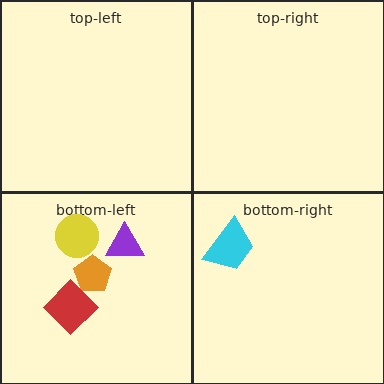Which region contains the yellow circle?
The bottom-left region.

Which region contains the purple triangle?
The bottom-left region.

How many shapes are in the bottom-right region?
1.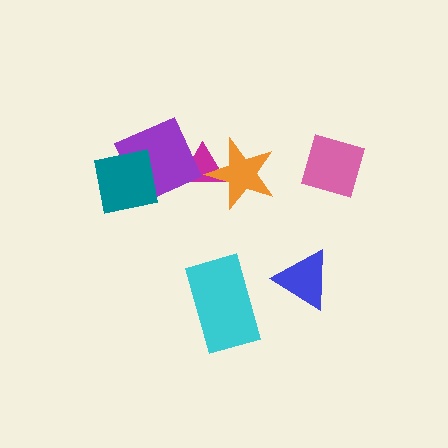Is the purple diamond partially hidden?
Yes, it is partially covered by another shape.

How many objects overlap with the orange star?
1 object overlaps with the orange star.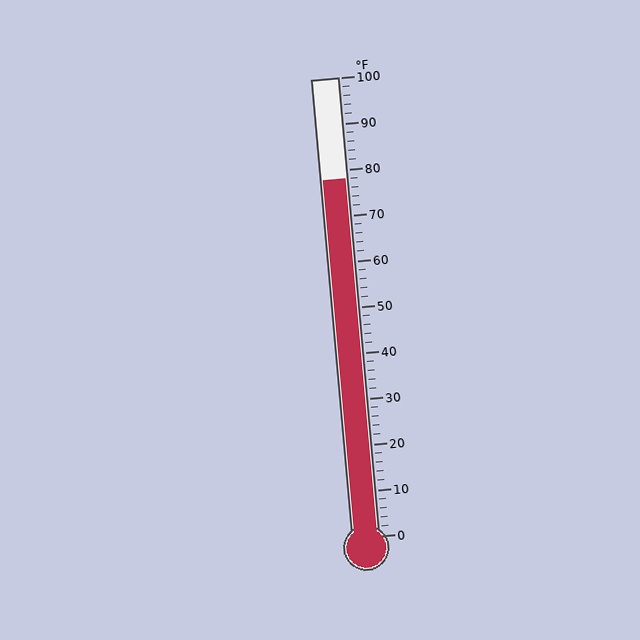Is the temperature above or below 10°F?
The temperature is above 10°F.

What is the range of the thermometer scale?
The thermometer scale ranges from 0°F to 100°F.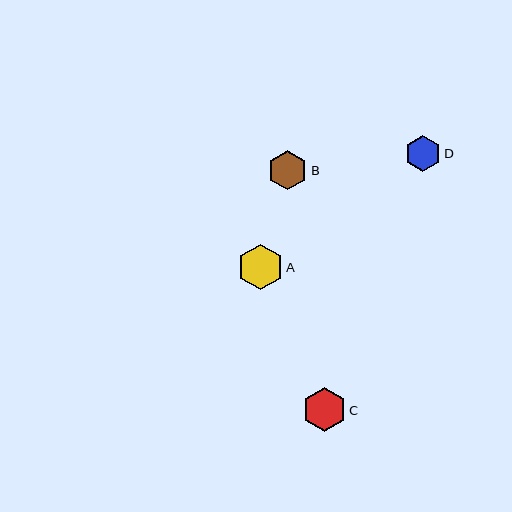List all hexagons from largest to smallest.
From largest to smallest: A, C, B, D.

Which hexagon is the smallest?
Hexagon D is the smallest with a size of approximately 36 pixels.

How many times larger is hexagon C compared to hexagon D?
Hexagon C is approximately 1.2 times the size of hexagon D.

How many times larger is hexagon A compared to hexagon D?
Hexagon A is approximately 1.2 times the size of hexagon D.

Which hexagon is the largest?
Hexagon A is the largest with a size of approximately 45 pixels.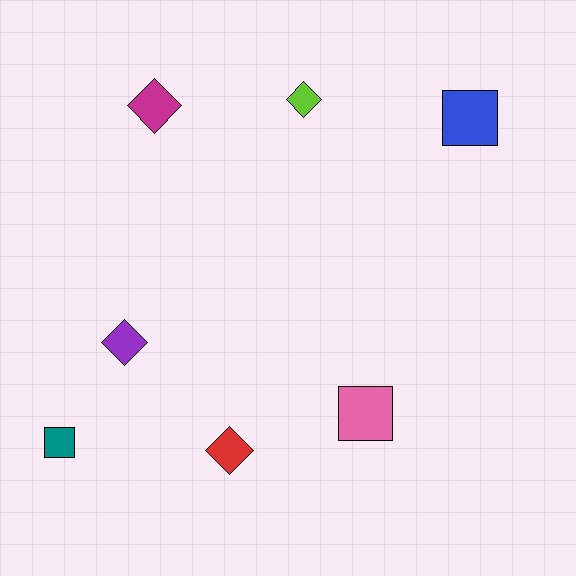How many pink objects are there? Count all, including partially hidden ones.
There is 1 pink object.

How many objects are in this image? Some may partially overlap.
There are 7 objects.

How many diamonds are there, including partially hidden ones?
There are 4 diamonds.